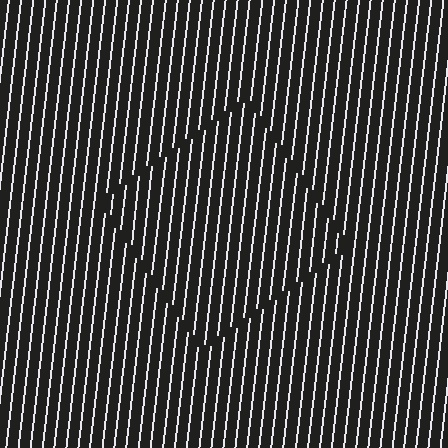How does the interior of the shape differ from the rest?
The interior of the shape contains the same grating, shifted by half a period — the contour is defined by the phase discontinuity where line-ends from the inner and outer gratings abut.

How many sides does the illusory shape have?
4 sides — the line-ends trace a square.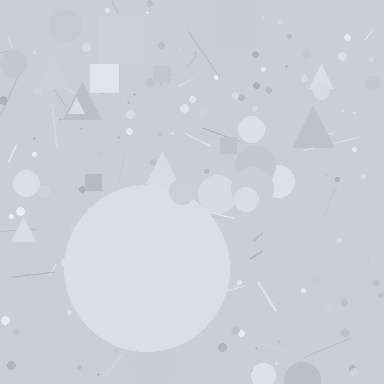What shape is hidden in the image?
A circle is hidden in the image.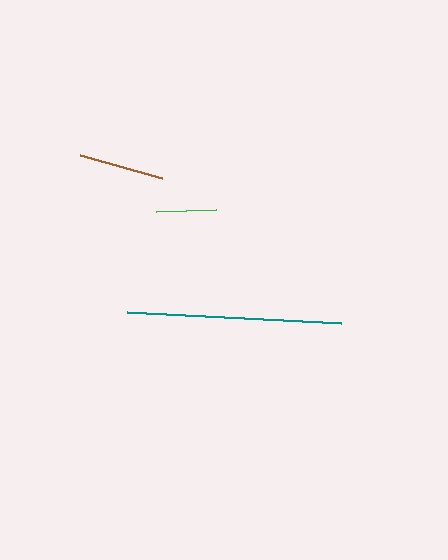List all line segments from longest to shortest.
From longest to shortest: teal, brown, green.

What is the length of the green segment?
The green segment is approximately 60 pixels long.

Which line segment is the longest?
The teal line is the longest at approximately 215 pixels.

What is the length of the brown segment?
The brown segment is approximately 85 pixels long.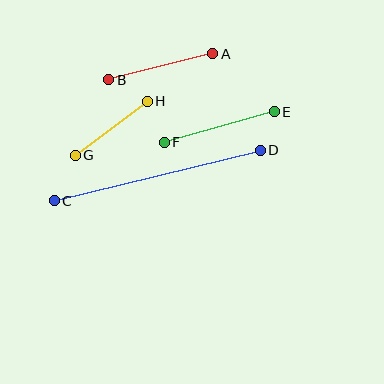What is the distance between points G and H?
The distance is approximately 90 pixels.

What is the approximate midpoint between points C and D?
The midpoint is at approximately (157, 176) pixels.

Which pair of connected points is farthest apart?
Points C and D are farthest apart.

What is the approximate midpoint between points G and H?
The midpoint is at approximately (111, 128) pixels.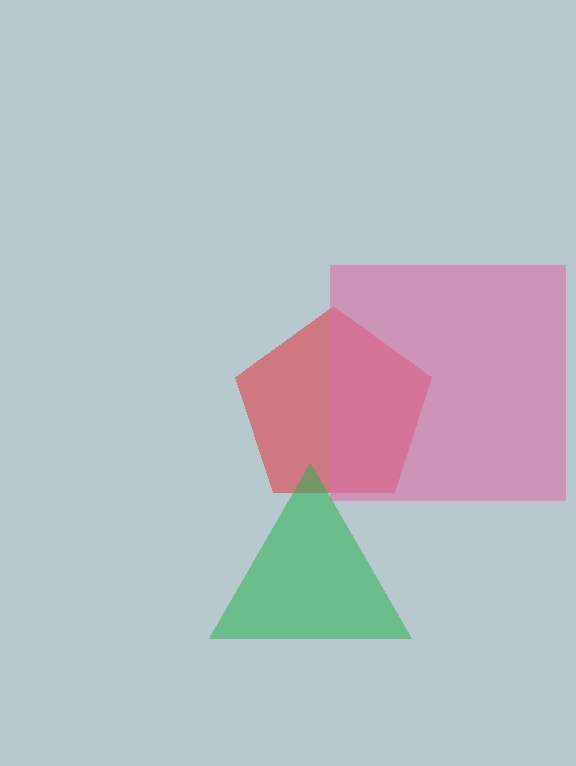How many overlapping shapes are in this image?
There are 3 overlapping shapes in the image.